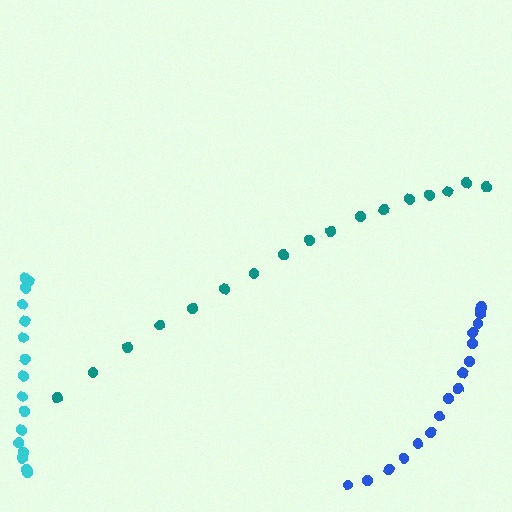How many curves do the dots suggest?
There are 3 distinct paths.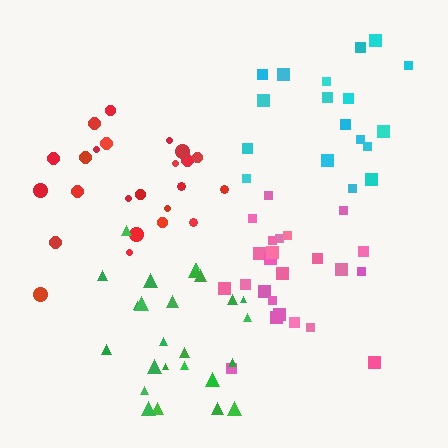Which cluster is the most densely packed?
Pink.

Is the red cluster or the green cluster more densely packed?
Red.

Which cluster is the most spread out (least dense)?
Cyan.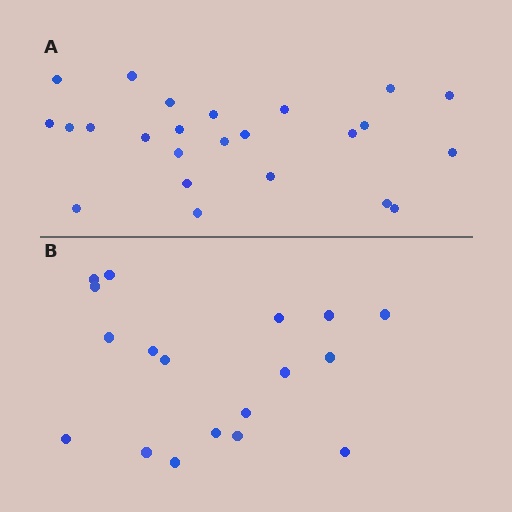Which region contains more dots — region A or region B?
Region A (the top region) has more dots.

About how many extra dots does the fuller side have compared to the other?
Region A has about 6 more dots than region B.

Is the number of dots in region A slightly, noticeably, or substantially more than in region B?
Region A has noticeably more, but not dramatically so. The ratio is roughly 1.3 to 1.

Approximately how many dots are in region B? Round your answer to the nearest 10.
About 20 dots. (The exact count is 18, which rounds to 20.)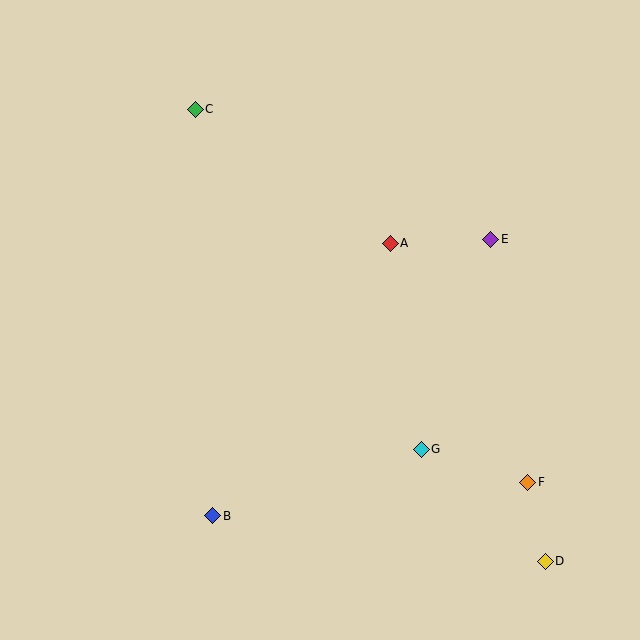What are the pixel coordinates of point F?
Point F is at (528, 482).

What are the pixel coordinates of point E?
Point E is at (491, 239).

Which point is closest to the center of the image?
Point A at (390, 243) is closest to the center.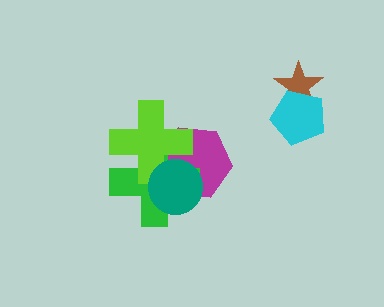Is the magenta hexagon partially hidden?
Yes, it is partially covered by another shape.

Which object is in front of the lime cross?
The teal circle is in front of the lime cross.